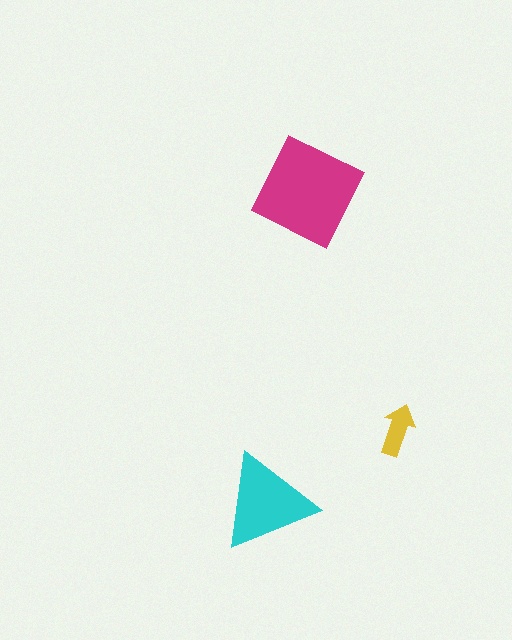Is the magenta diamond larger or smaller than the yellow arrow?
Larger.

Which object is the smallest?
The yellow arrow.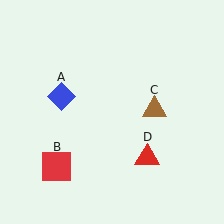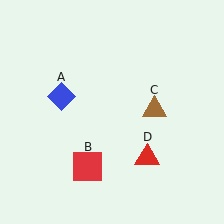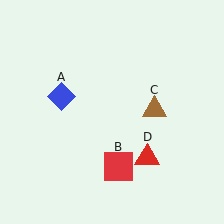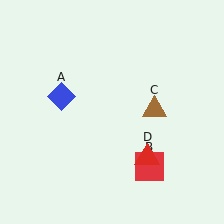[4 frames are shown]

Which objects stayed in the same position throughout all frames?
Blue diamond (object A) and brown triangle (object C) and red triangle (object D) remained stationary.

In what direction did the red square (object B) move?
The red square (object B) moved right.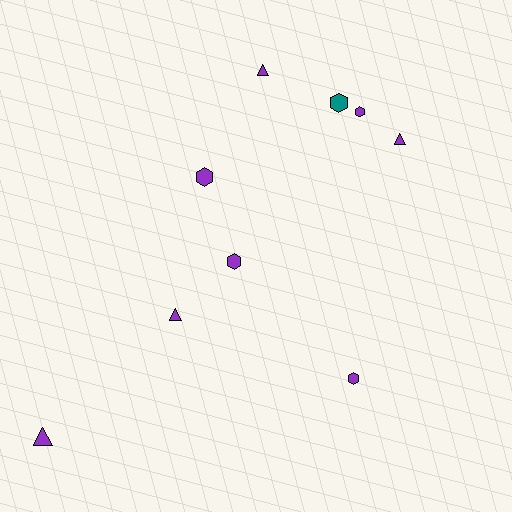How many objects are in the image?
There are 9 objects.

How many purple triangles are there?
There are 4 purple triangles.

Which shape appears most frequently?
Hexagon, with 5 objects.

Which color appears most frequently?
Purple, with 8 objects.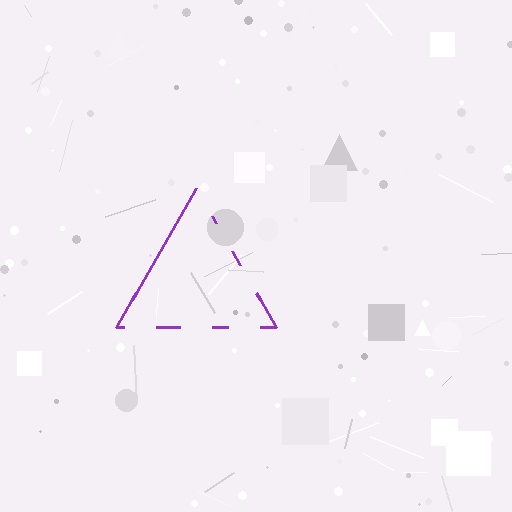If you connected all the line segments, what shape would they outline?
They would outline a triangle.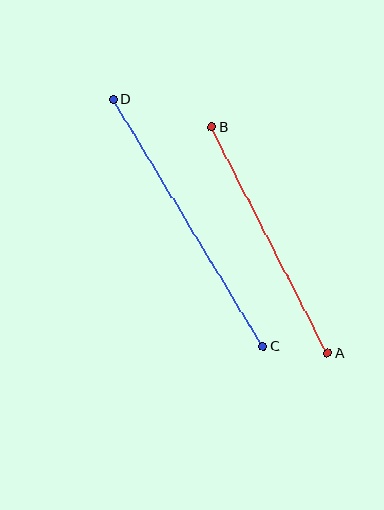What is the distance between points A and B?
The distance is approximately 254 pixels.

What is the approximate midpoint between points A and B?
The midpoint is at approximately (269, 240) pixels.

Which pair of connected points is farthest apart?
Points C and D are farthest apart.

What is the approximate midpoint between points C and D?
The midpoint is at approximately (188, 223) pixels.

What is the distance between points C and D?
The distance is approximately 289 pixels.